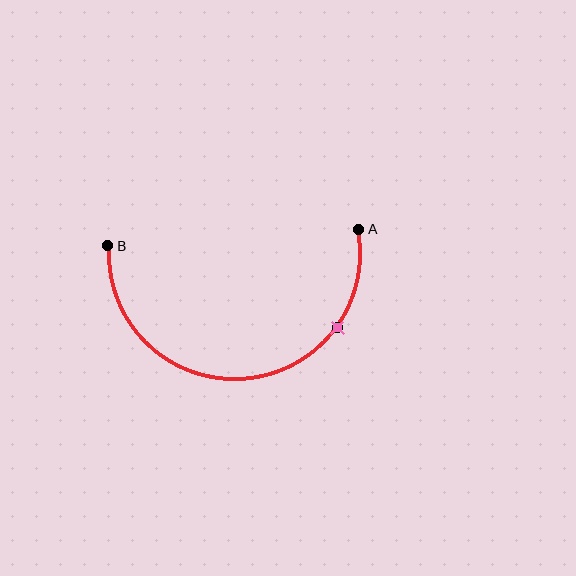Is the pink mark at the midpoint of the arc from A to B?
No. The pink mark lies on the arc but is closer to endpoint A. The arc midpoint would be at the point on the curve equidistant along the arc from both A and B.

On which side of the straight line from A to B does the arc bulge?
The arc bulges below the straight line connecting A and B.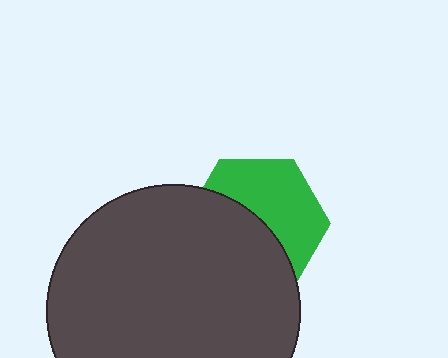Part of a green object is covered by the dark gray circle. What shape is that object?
It is a hexagon.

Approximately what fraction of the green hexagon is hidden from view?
Roughly 50% of the green hexagon is hidden behind the dark gray circle.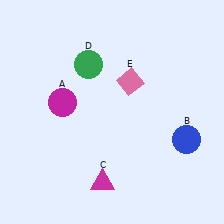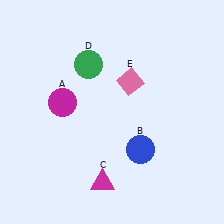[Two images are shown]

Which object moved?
The blue circle (B) moved left.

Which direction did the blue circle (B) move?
The blue circle (B) moved left.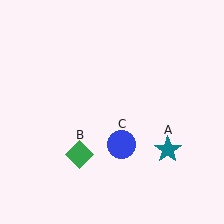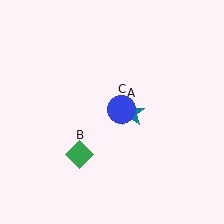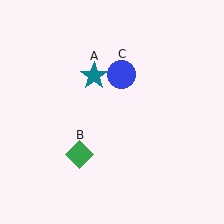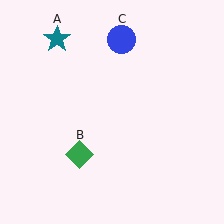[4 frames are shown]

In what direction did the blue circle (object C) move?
The blue circle (object C) moved up.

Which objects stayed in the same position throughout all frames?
Green diamond (object B) remained stationary.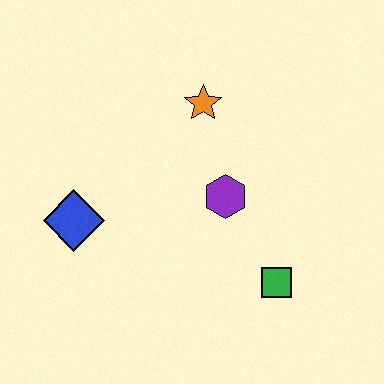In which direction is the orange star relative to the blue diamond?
The orange star is to the right of the blue diamond.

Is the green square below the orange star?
Yes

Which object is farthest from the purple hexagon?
The blue diamond is farthest from the purple hexagon.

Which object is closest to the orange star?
The purple hexagon is closest to the orange star.